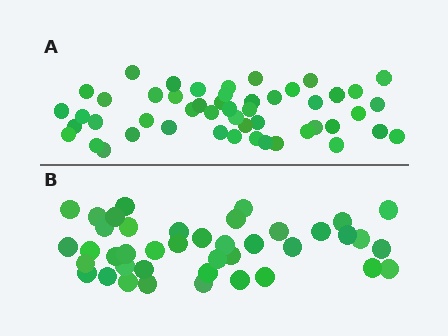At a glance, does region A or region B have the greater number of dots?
Region A (the top region) has more dots.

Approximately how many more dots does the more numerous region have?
Region A has roughly 8 or so more dots than region B.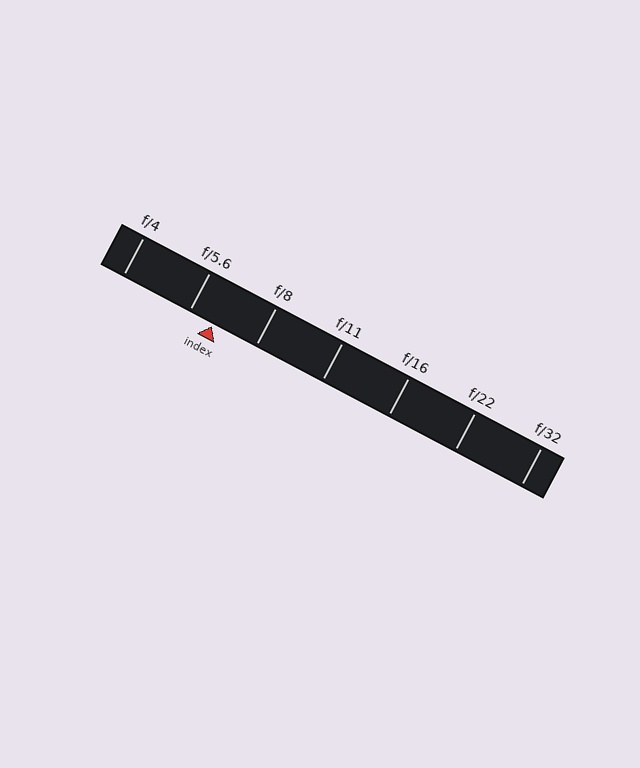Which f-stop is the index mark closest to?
The index mark is closest to f/5.6.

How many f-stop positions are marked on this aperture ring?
There are 7 f-stop positions marked.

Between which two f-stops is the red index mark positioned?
The index mark is between f/5.6 and f/8.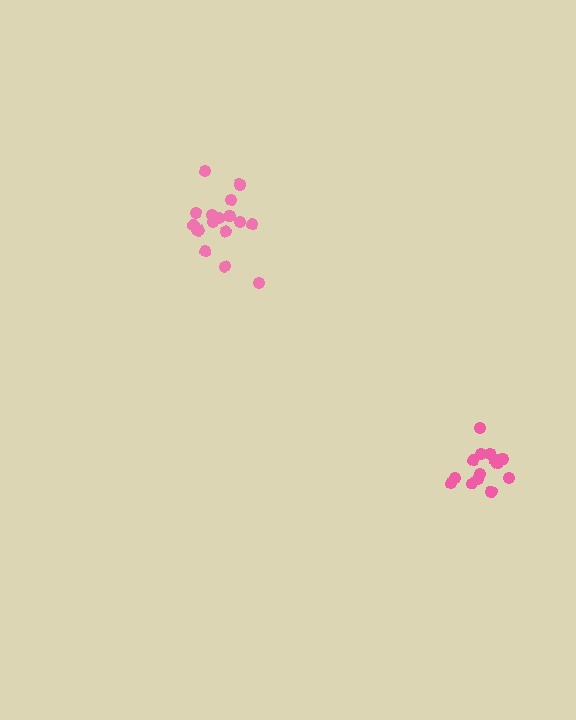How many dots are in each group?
Group 1: 15 dots, Group 2: 18 dots (33 total).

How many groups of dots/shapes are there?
There are 2 groups.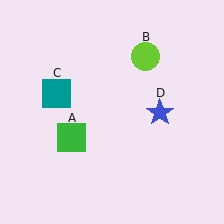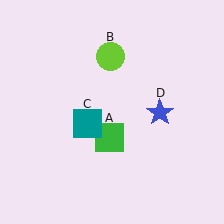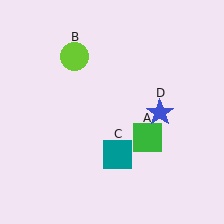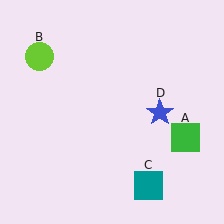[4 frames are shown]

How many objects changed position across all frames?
3 objects changed position: green square (object A), lime circle (object B), teal square (object C).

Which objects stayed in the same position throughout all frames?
Blue star (object D) remained stationary.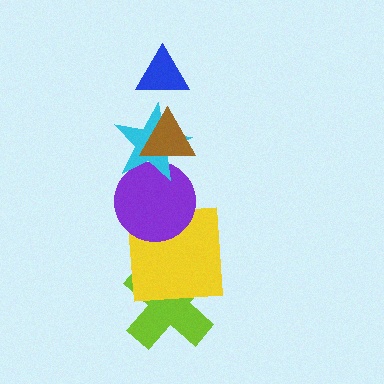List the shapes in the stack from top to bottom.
From top to bottom: the blue triangle, the brown triangle, the cyan star, the purple circle, the yellow square, the lime cross.